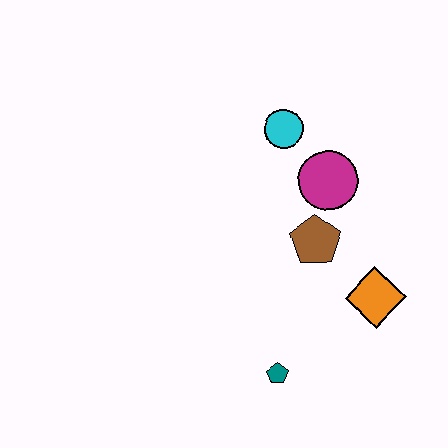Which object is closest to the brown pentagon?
The magenta circle is closest to the brown pentagon.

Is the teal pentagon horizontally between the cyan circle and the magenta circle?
No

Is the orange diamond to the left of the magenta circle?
No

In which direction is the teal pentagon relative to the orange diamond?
The teal pentagon is to the left of the orange diamond.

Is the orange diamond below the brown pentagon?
Yes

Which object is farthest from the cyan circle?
The teal pentagon is farthest from the cyan circle.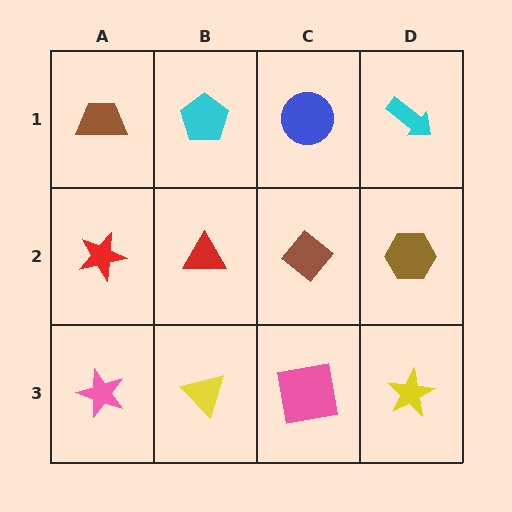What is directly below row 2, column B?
A yellow triangle.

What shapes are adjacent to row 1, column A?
A red star (row 2, column A), a cyan pentagon (row 1, column B).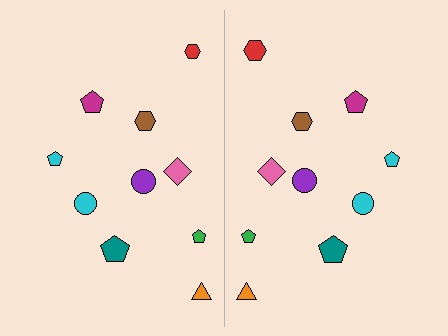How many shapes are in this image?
There are 20 shapes in this image.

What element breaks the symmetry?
The red hexagon on the right side has a different size than its mirror counterpart.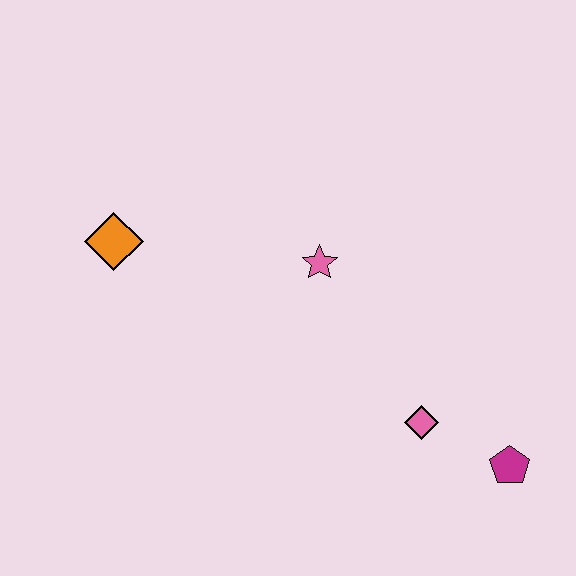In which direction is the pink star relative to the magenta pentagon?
The pink star is above the magenta pentagon.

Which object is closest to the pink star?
The pink diamond is closest to the pink star.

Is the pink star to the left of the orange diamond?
No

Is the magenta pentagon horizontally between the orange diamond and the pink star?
No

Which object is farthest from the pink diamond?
The orange diamond is farthest from the pink diamond.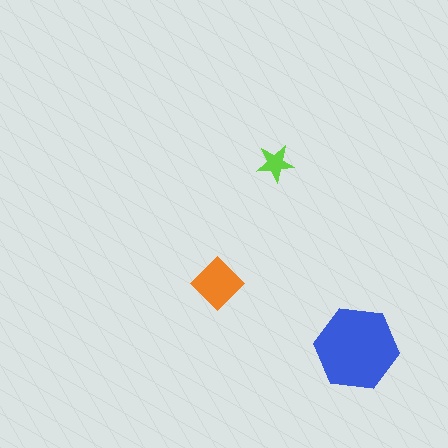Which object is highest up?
The lime star is topmost.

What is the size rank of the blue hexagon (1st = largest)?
1st.